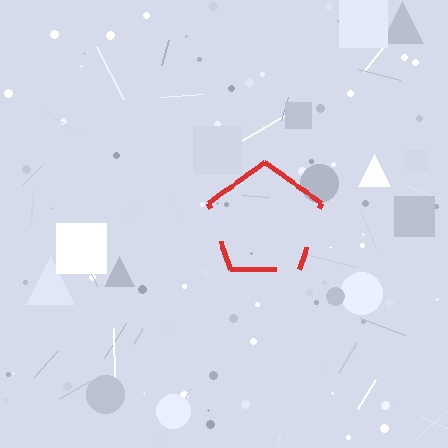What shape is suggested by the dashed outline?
The dashed outline suggests a pentagon.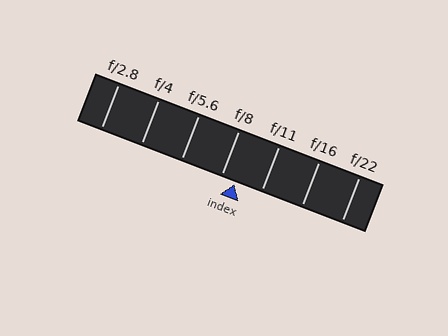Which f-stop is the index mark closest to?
The index mark is closest to f/8.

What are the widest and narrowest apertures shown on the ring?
The widest aperture shown is f/2.8 and the narrowest is f/22.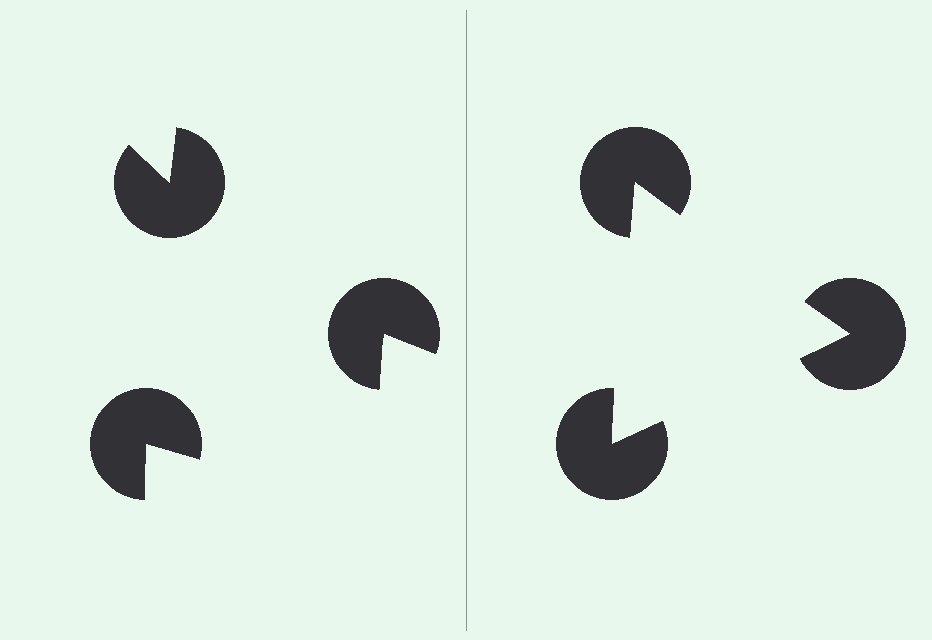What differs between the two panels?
The pac-man discs are positioned identically on both sides; only the wedge orientations differ. On the right they align to a triangle; on the left they are misaligned.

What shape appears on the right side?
An illusory triangle.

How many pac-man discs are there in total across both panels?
6 — 3 on each side.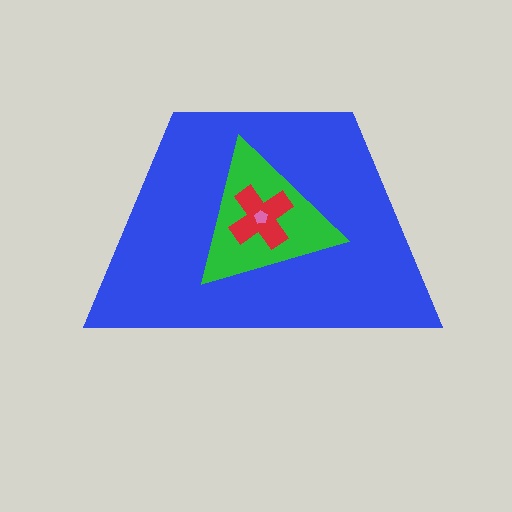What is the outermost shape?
The blue trapezoid.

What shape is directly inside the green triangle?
The red cross.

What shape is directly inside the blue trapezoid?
The green triangle.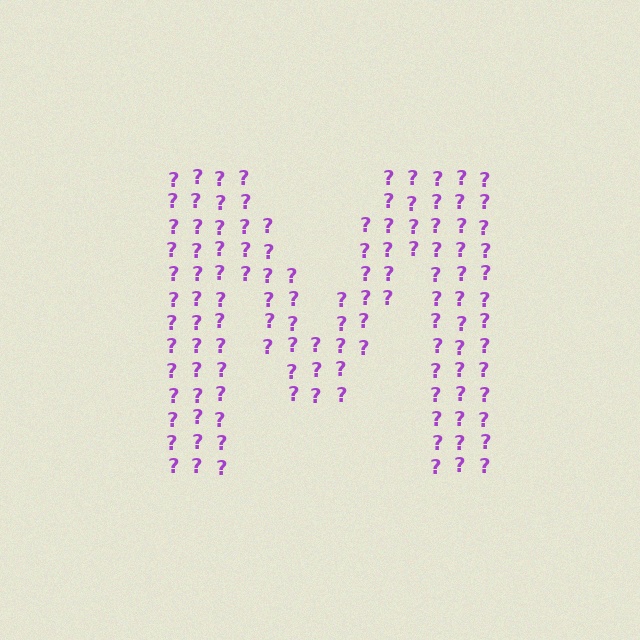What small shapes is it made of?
It is made of small question marks.